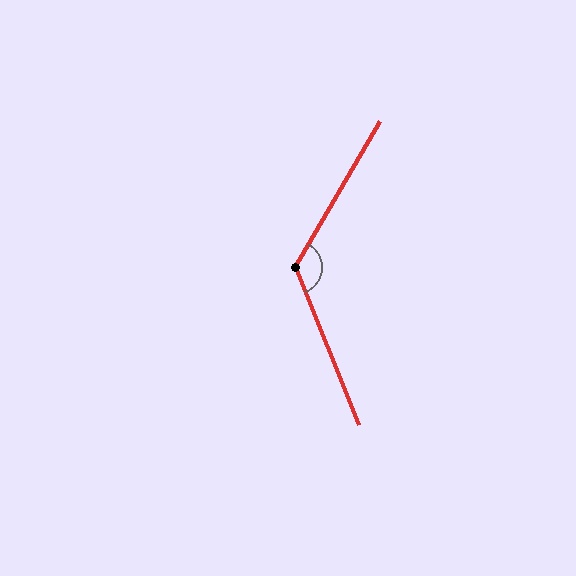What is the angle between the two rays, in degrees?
Approximately 128 degrees.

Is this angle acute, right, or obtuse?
It is obtuse.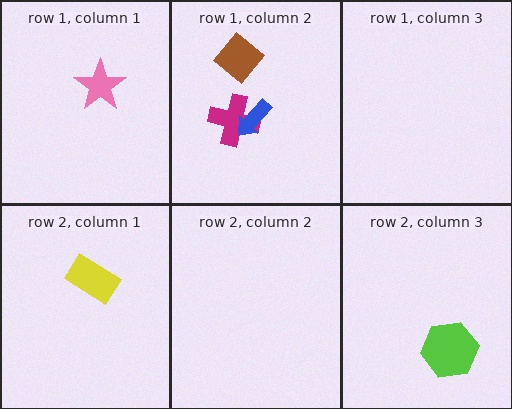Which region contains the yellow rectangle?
The row 2, column 1 region.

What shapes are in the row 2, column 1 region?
The yellow rectangle.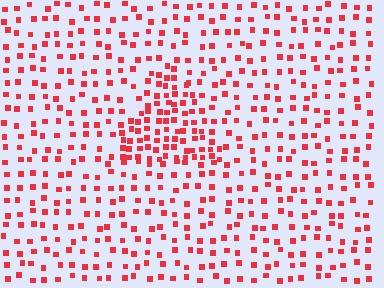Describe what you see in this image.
The image contains small red elements arranged at two different densities. A triangle-shaped region is visible where the elements are more densely packed than the surrounding area.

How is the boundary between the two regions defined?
The boundary is defined by a change in element density (approximately 2.1x ratio). All elements are the same color, size, and shape.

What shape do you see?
I see a triangle.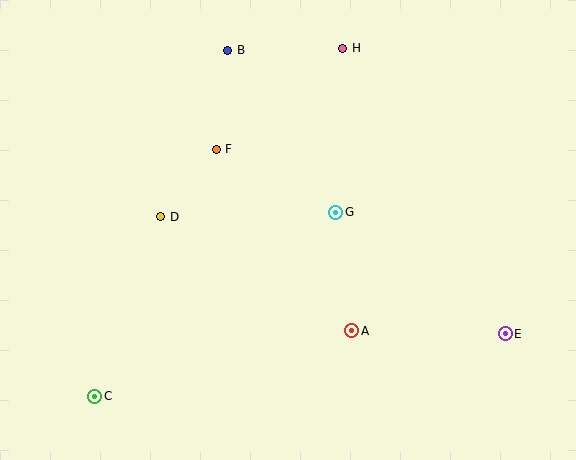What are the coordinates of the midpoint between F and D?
The midpoint between F and D is at (188, 183).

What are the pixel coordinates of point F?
Point F is at (216, 149).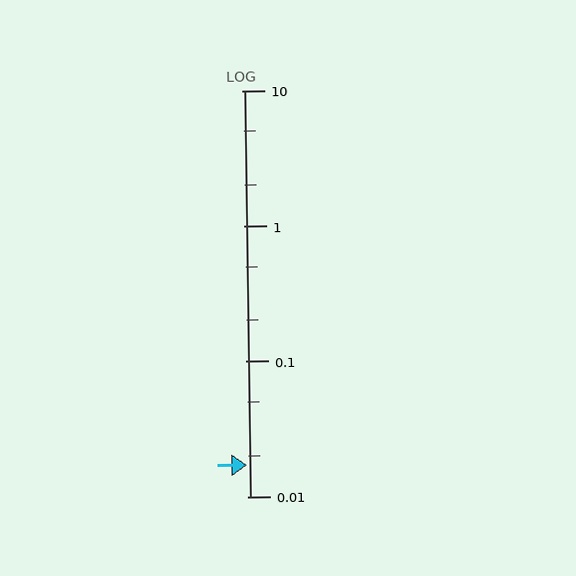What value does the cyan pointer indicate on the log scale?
The pointer indicates approximately 0.017.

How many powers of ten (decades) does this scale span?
The scale spans 3 decades, from 0.01 to 10.